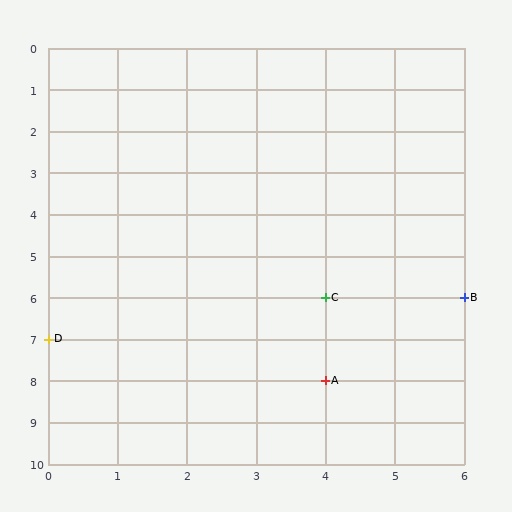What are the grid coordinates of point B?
Point B is at grid coordinates (6, 6).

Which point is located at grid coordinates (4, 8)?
Point A is at (4, 8).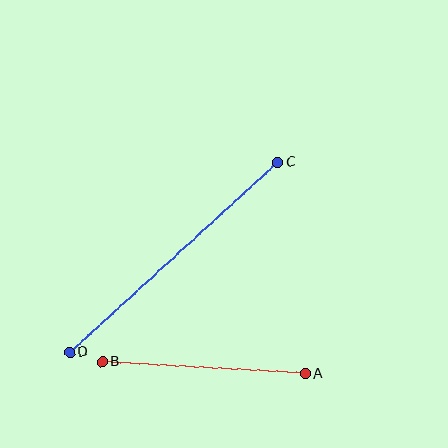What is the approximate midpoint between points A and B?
The midpoint is at approximately (204, 368) pixels.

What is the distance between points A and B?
The distance is approximately 203 pixels.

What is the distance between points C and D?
The distance is approximately 282 pixels.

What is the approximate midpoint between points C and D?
The midpoint is at approximately (174, 257) pixels.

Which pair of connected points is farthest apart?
Points C and D are farthest apart.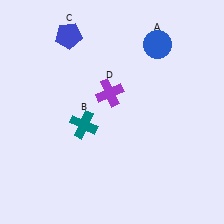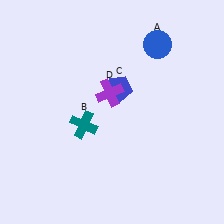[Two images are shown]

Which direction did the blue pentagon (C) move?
The blue pentagon (C) moved down.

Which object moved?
The blue pentagon (C) moved down.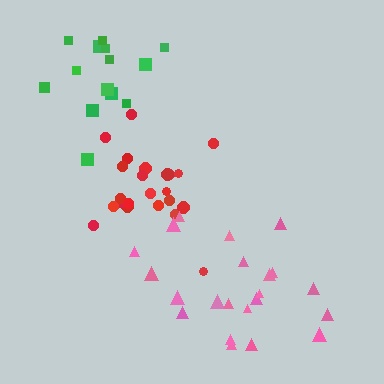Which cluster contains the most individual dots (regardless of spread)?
Red (23).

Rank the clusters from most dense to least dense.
red, pink, green.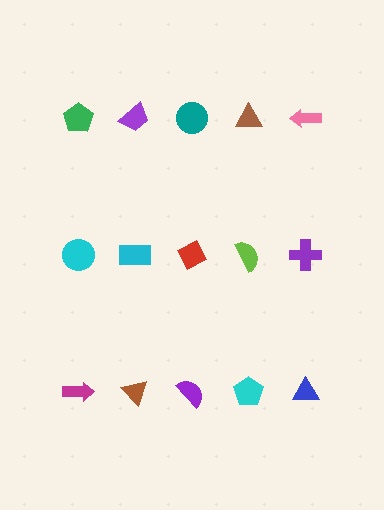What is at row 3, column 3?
A purple semicircle.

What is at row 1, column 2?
A purple trapezoid.